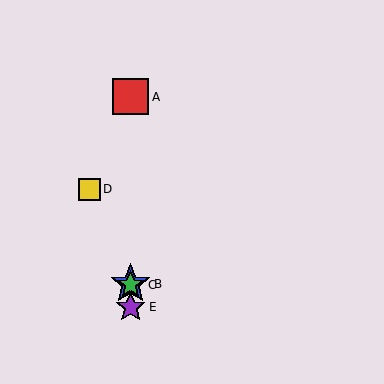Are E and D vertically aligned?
No, E is at x≈131 and D is at x≈89.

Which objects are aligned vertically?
Objects A, B, C, E are aligned vertically.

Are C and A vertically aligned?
Yes, both are at x≈131.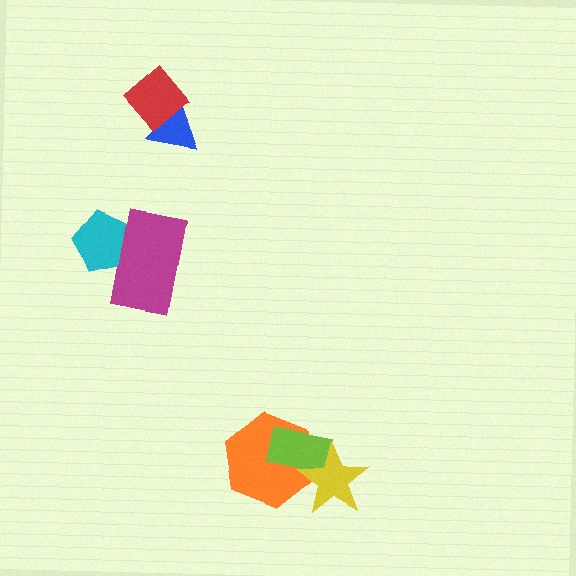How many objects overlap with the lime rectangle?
2 objects overlap with the lime rectangle.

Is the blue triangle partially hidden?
Yes, it is partially covered by another shape.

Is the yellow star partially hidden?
No, no other shape covers it.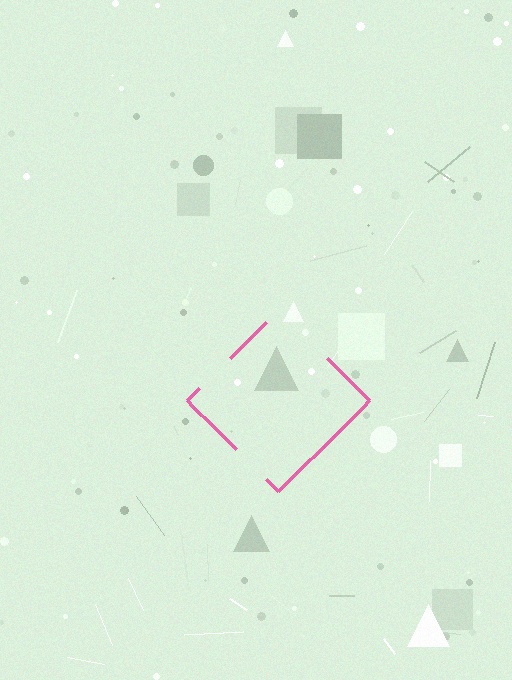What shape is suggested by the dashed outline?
The dashed outline suggests a diamond.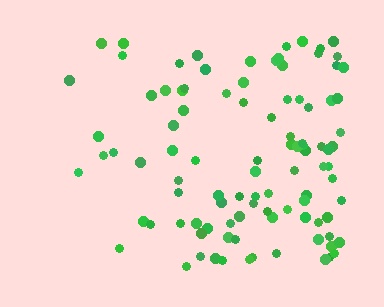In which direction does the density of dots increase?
From left to right, with the right side densest.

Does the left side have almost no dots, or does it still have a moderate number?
Still a moderate number, just noticeably fewer than the right.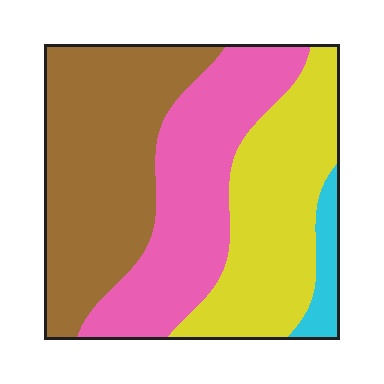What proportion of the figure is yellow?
Yellow covers about 30% of the figure.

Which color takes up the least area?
Cyan, at roughly 5%.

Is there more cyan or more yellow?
Yellow.